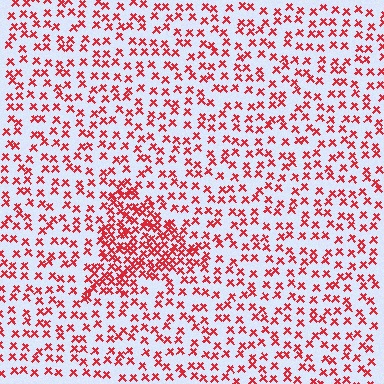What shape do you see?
I see a triangle.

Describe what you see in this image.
The image contains small red elements arranged at two different densities. A triangle-shaped region is visible where the elements are more densely packed than the surrounding area.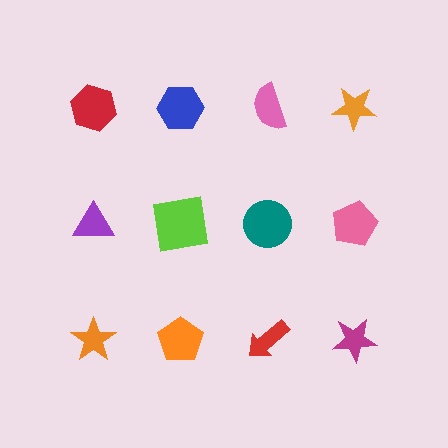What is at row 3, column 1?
An orange star.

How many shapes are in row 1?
4 shapes.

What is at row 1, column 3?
A pink semicircle.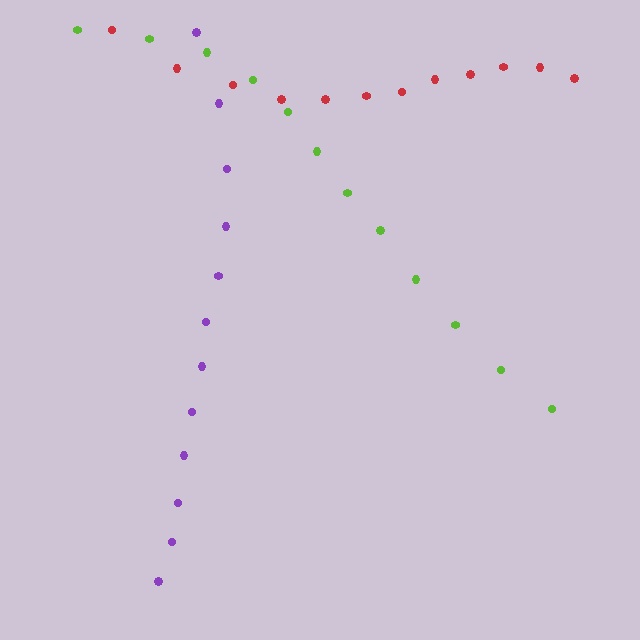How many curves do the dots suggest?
There are 3 distinct paths.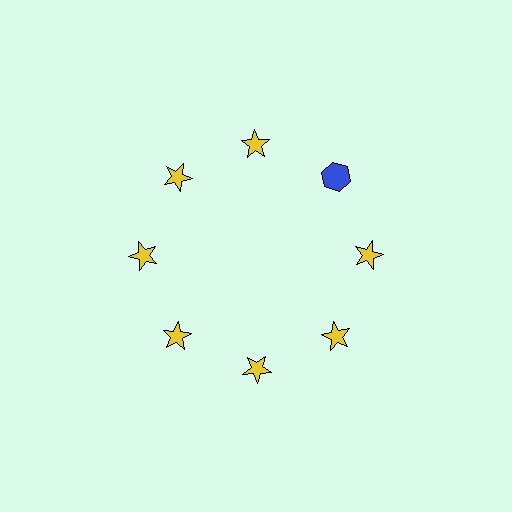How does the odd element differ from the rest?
It differs in both color (blue instead of yellow) and shape (hexagon instead of star).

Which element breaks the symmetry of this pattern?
The blue hexagon at roughly the 2 o'clock position breaks the symmetry. All other shapes are yellow stars.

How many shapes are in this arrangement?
There are 8 shapes arranged in a ring pattern.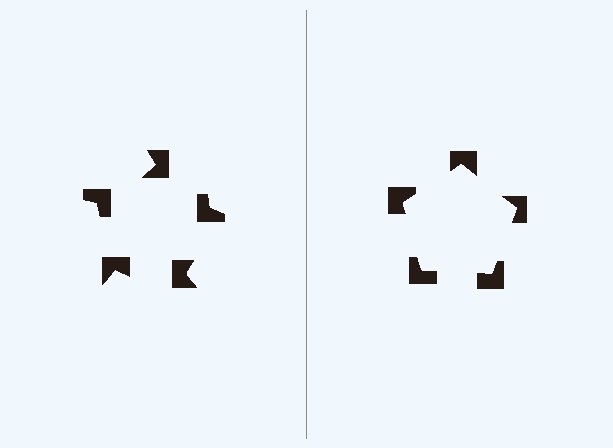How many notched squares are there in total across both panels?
10 — 5 on each side.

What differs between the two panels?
The notched squares are positioned identically on both sides; only the wedge orientations differ. On the right they align to a pentagon; on the left they are misaligned.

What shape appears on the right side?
An illusory pentagon.